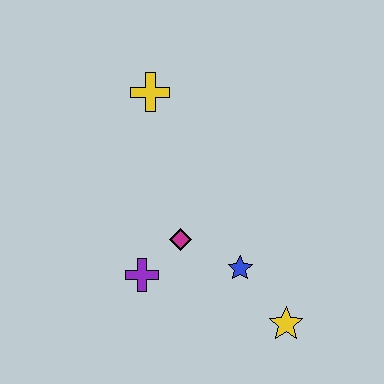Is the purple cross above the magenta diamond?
No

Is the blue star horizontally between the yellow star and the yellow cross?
Yes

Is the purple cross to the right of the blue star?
No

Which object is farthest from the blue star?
The yellow cross is farthest from the blue star.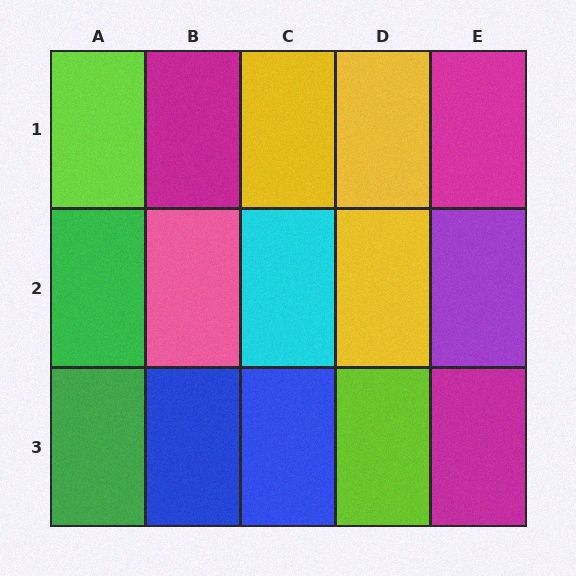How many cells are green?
2 cells are green.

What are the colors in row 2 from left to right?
Green, pink, cyan, yellow, purple.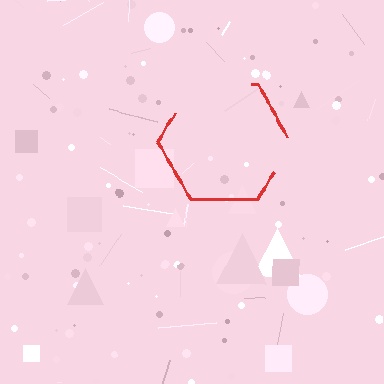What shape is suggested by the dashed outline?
The dashed outline suggests a hexagon.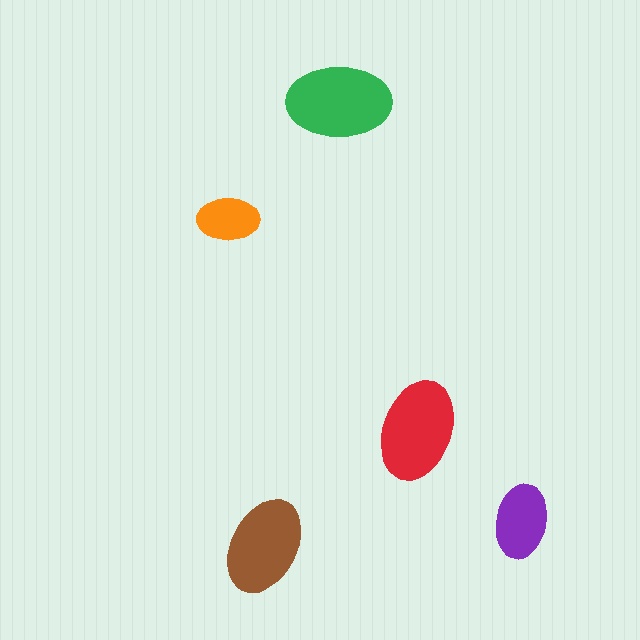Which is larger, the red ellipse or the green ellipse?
The green one.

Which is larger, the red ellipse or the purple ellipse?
The red one.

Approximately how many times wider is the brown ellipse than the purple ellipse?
About 1.5 times wider.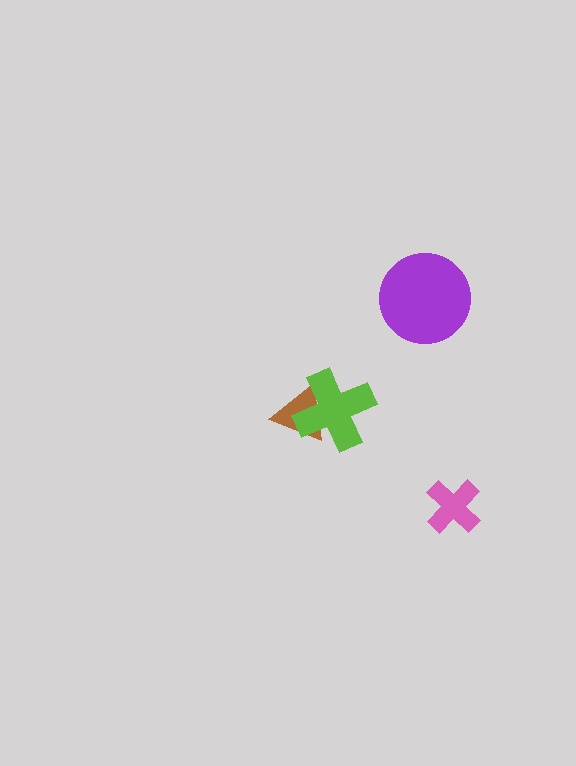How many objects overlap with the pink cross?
0 objects overlap with the pink cross.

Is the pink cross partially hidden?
No, no other shape covers it.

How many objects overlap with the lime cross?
1 object overlaps with the lime cross.